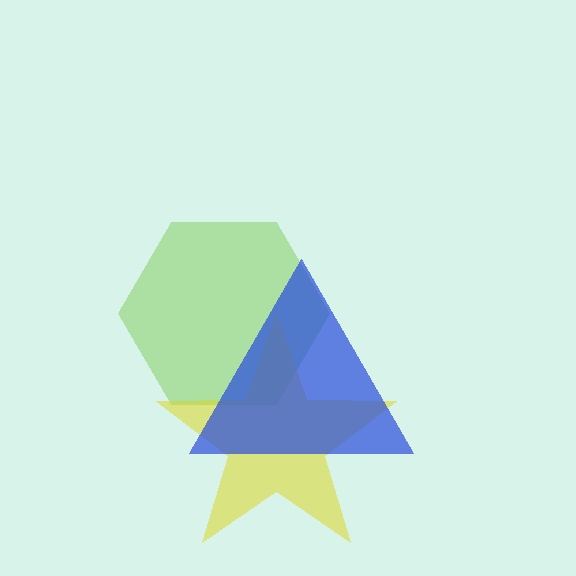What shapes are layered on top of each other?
The layered shapes are: a lime hexagon, a yellow star, a blue triangle.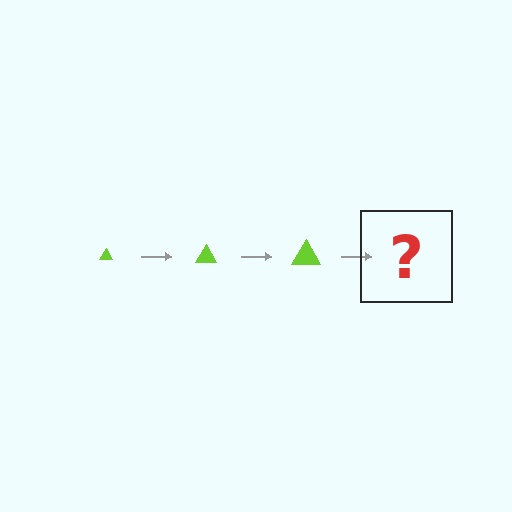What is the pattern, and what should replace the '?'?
The pattern is that the triangle gets progressively larger each step. The '?' should be a lime triangle, larger than the previous one.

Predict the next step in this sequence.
The next step is a lime triangle, larger than the previous one.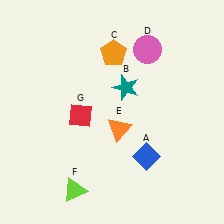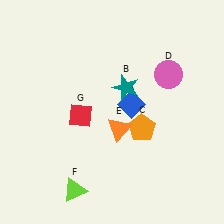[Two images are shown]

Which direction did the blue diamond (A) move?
The blue diamond (A) moved up.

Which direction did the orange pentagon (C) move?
The orange pentagon (C) moved down.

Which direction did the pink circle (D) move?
The pink circle (D) moved down.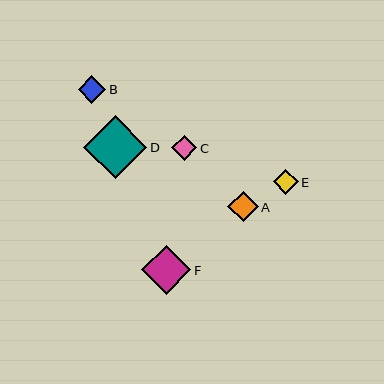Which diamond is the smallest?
Diamond E is the smallest with a size of approximately 25 pixels.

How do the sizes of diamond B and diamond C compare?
Diamond B and diamond C are approximately the same size.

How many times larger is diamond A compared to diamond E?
Diamond A is approximately 1.2 times the size of diamond E.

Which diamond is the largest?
Diamond D is the largest with a size of approximately 63 pixels.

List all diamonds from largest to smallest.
From largest to smallest: D, F, A, B, C, E.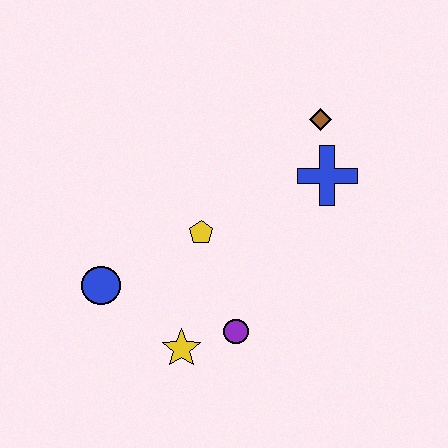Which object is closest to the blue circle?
The yellow star is closest to the blue circle.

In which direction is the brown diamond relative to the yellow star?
The brown diamond is above the yellow star.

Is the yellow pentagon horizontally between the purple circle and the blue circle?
Yes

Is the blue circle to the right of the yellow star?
No